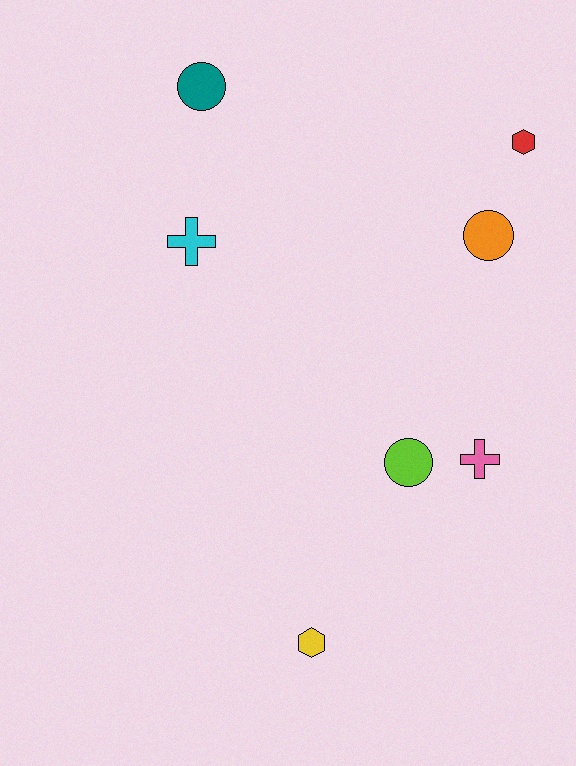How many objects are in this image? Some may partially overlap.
There are 7 objects.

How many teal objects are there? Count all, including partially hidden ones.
There is 1 teal object.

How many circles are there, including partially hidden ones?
There are 3 circles.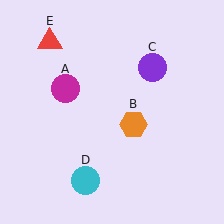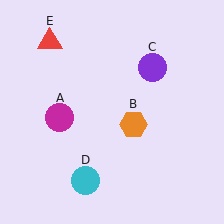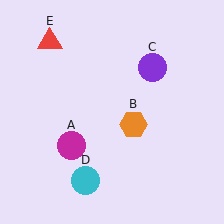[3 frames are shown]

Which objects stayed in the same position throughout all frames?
Orange hexagon (object B) and purple circle (object C) and cyan circle (object D) and red triangle (object E) remained stationary.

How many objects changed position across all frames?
1 object changed position: magenta circle (object A).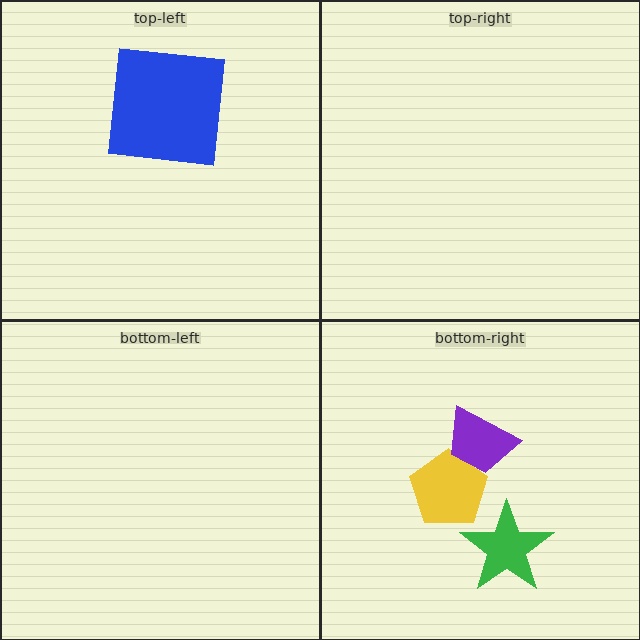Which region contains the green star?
The bottom-right region.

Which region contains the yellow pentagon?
The bottom-right region.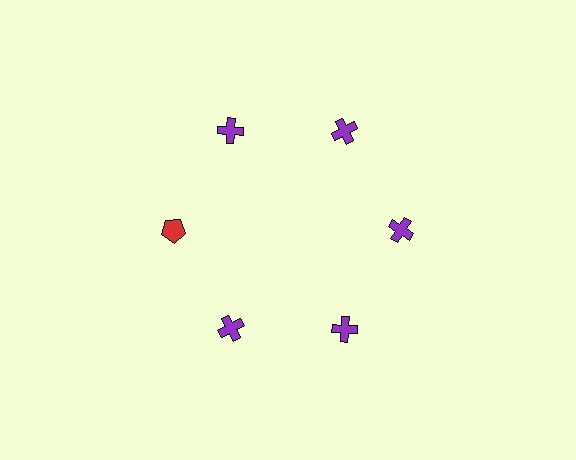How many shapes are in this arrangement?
There are 6 shapes arranged in a ring pattern.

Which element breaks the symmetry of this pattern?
The red pentagon at roughly the 9 o'clock position breaks the symmetry. All other shapes are purple crosses.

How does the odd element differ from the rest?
It differs in both color (red instead of purple) and shape (pentagon instead of cross).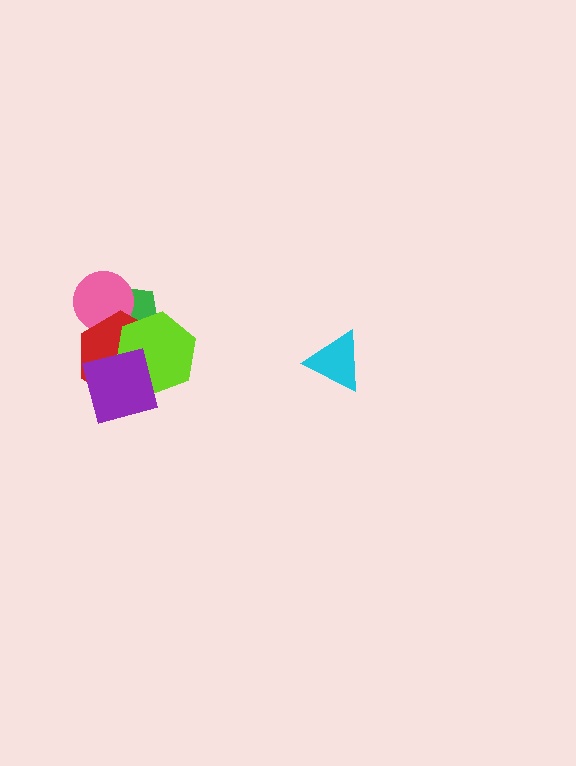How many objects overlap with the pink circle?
2 objects overlap with the pink circle.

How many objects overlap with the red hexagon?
4 objects overlap with the red hexagon.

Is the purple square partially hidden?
No, no other shape covers it.